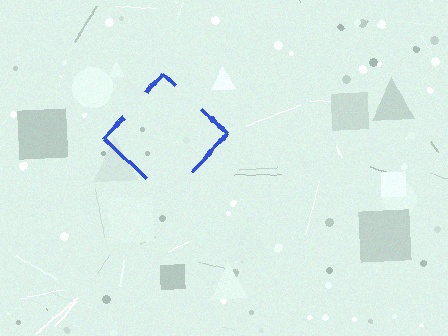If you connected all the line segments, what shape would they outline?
They would outline a diamond.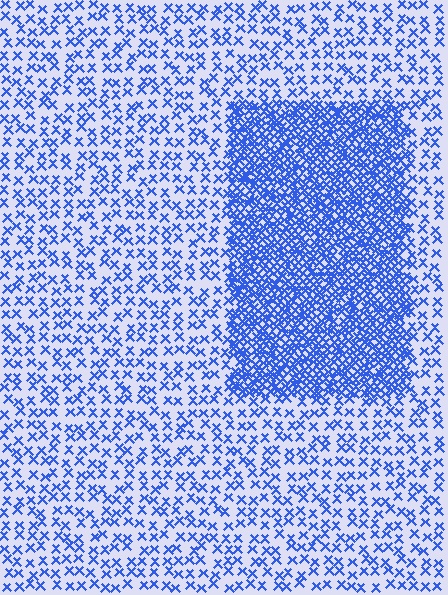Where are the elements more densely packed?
The elements are more densely packed inside the rectangle boundary.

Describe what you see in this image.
The image contains small blue elements arranged at two different densities. A rectangle-shaped region is visible where the elements are more densely packed than the surrounding area.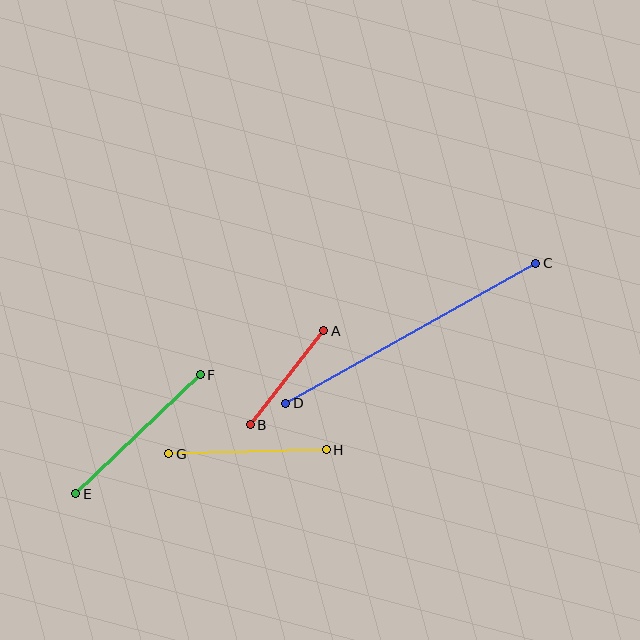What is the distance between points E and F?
The distance is approximately 172 pixels.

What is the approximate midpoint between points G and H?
The midpoint is at approximately (248, 452) pixels.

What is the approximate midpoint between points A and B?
The midpoint is at approximately (287, 378) pixels.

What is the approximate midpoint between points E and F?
The midpoint is at approximately (138, 434) pixels.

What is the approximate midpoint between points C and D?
The midpoint is at approximately (411, 333) pixels.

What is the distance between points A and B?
The distance is approximately 119 pixels.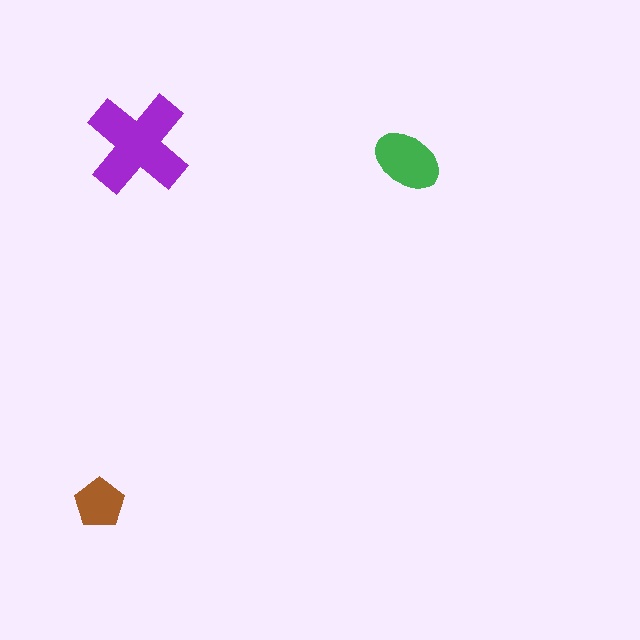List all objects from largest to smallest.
The purple cross, the green ellipse, the brown pentagon.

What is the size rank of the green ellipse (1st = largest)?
2nd.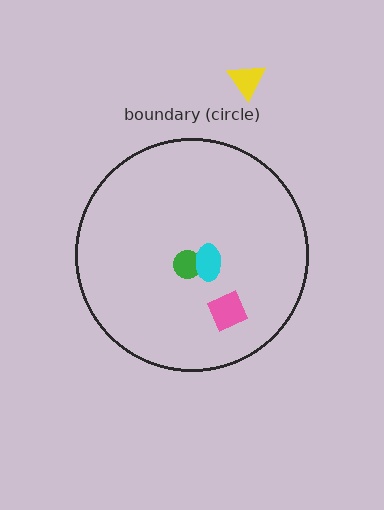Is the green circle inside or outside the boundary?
Inside.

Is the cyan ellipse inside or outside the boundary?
Inside.